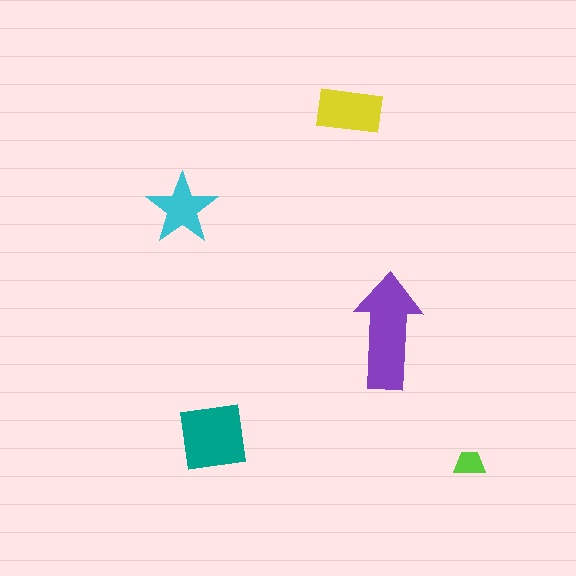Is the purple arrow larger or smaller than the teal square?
Larger.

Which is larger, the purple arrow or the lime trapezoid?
The purple arrow.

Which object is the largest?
The purple arrow.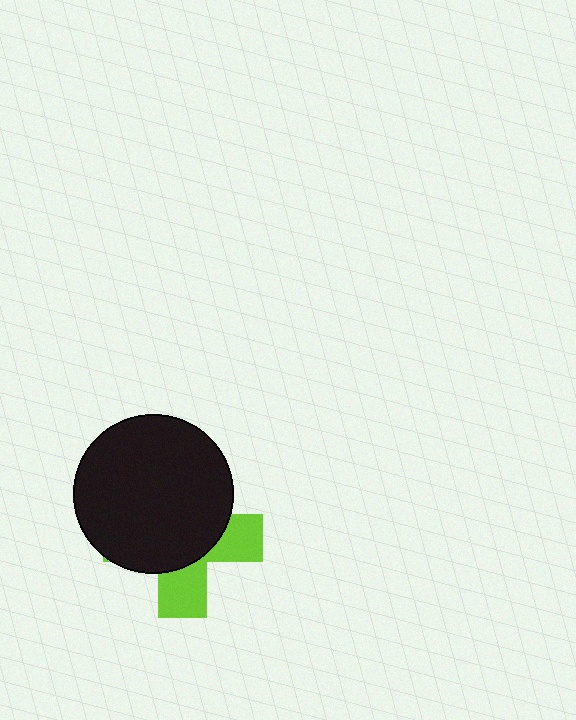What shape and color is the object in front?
The object in front is a black circle.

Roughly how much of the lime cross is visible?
A small part of it is visible (roughly 35%).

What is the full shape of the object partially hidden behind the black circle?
The partially hidden object is a lime cross.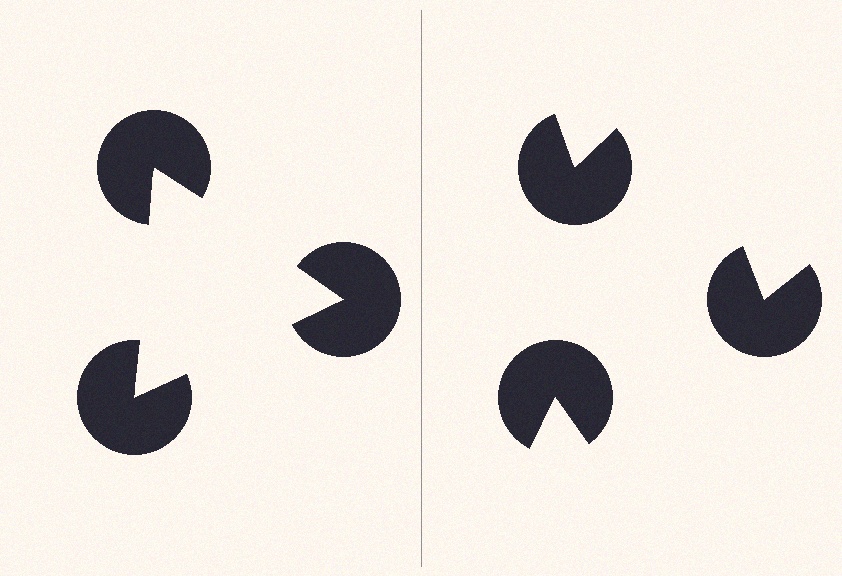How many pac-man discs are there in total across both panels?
6 — 3 on each side.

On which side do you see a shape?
An illusory triangle appears on the left side. On the right side the wedge cuts are rotated, so no coherent shape forms.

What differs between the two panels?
The pac-man discs are positioned identically on both sides; only the wedge orientations differ. On the left they align to a triangle; on the right they are misaligned.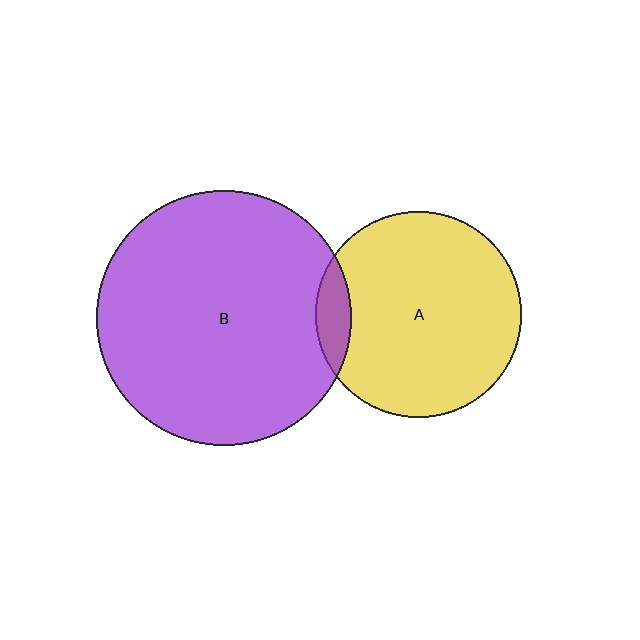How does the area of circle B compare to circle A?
Approximately 1.5 times.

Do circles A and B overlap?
Yes.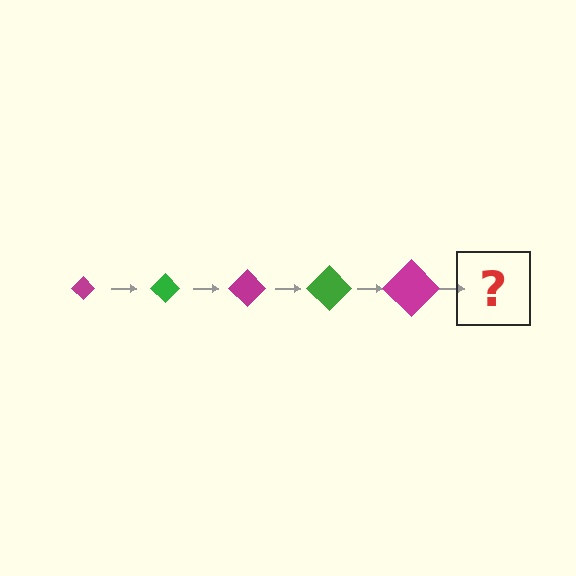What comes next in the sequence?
The next element should be a green diamond, larger than the previous one.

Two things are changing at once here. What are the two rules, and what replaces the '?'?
The two rules are that the diamond grows larger each step and the color cycles through magenta and green. The '?' should be a green diamond, larger than the previous one.